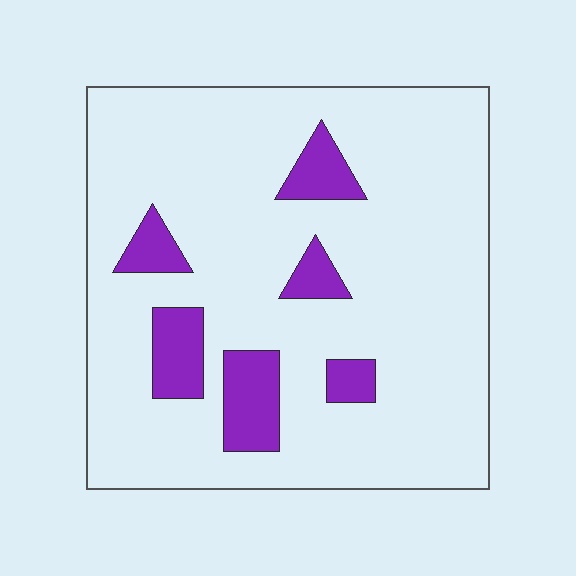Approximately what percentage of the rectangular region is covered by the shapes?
Approximately 15%.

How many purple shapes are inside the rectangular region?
6.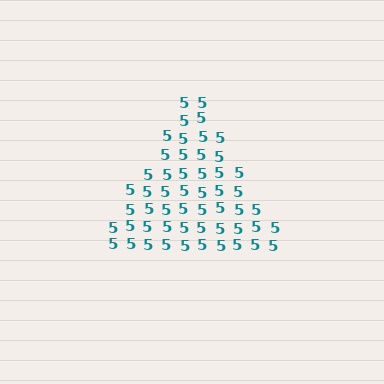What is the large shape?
The large shape is a triangle.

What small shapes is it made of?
It is made of small digit 5's.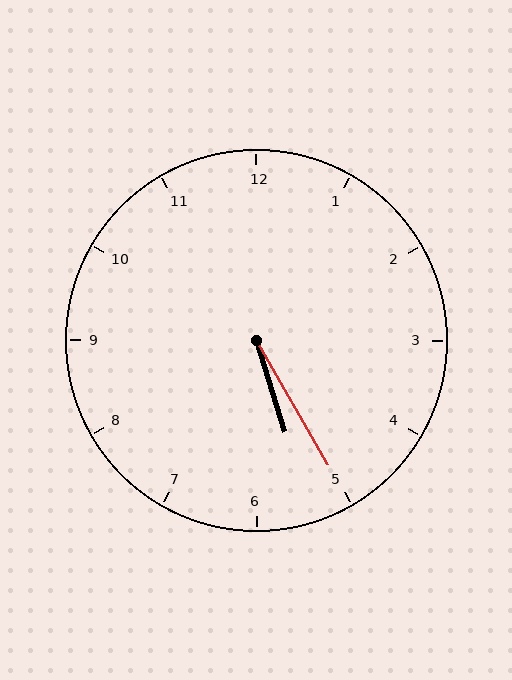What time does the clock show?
5:25.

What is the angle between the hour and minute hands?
Approximately 12 degrees.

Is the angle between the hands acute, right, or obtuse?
It is acute.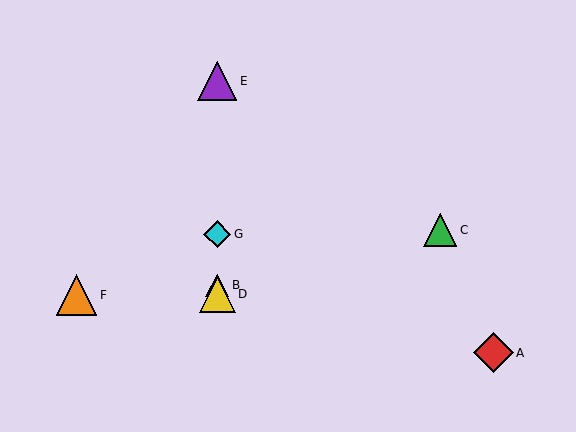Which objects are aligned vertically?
Objects B, D, E, G are aligned vertically.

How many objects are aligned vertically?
4 objects (B, D, E, G) are aligned vertically.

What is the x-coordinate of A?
Object A is at x≈493.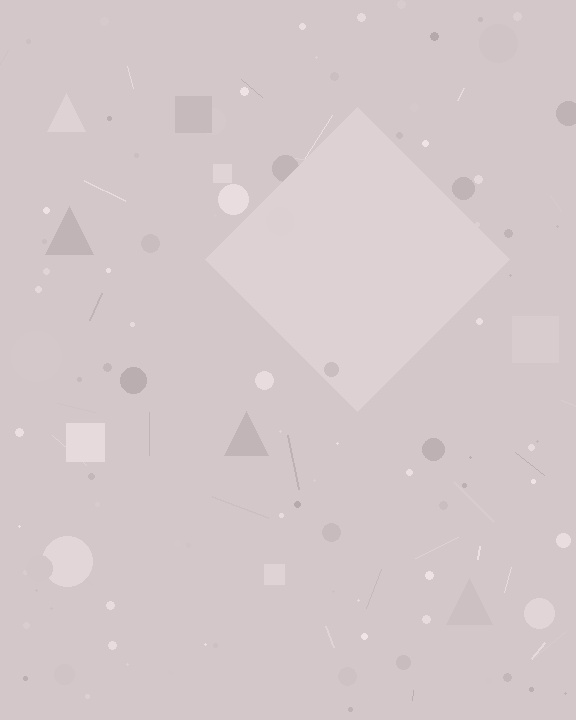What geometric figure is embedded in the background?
A diamond is embedded in the background.